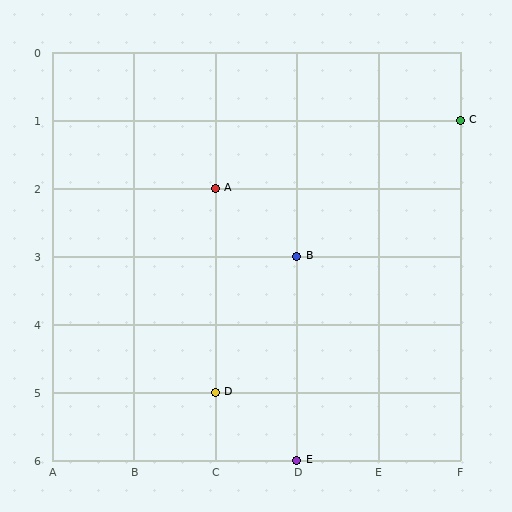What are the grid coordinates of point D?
Point D is at grid coordinates (C, 5).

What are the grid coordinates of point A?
Point A is at grid coordinates (C, 2).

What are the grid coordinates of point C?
Point C is at grid coordinates (F, 1).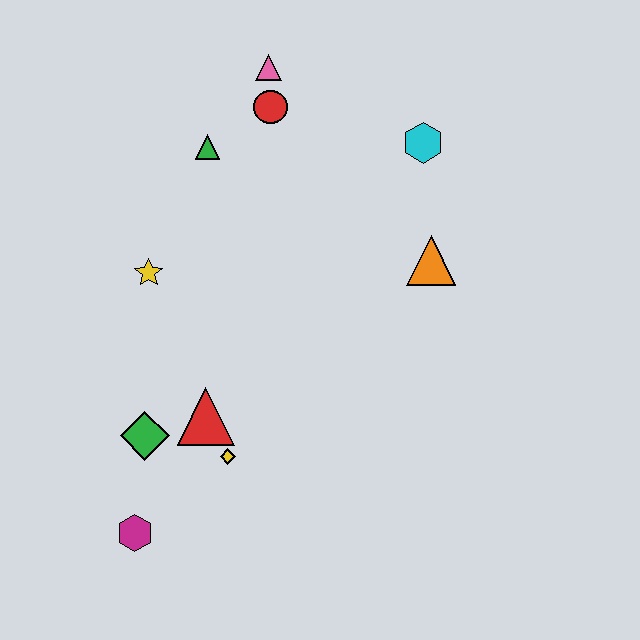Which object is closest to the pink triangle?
The red circle is closest to the pink triangle.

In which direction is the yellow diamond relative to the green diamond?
The yellow diamond is to the right of the green diamond.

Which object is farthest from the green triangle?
The magenta hexagon is farthest from the green triangle.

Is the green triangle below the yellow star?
No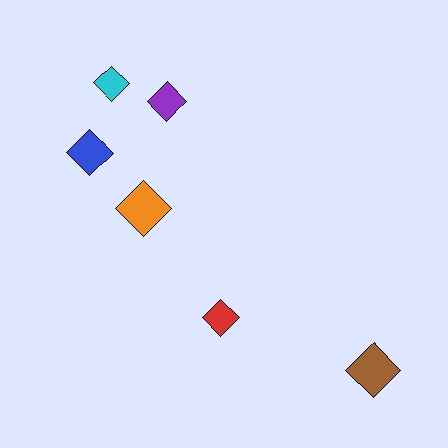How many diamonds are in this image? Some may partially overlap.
There are 6 diamonds.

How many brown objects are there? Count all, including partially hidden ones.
There is 1 brown object.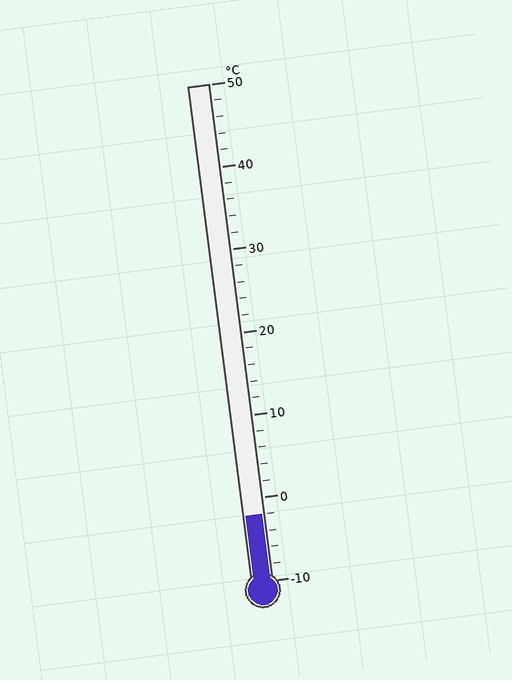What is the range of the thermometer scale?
The thermometer scale ranges from -10°C to 50°C.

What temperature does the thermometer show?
The thermometer shows approximately -2°C.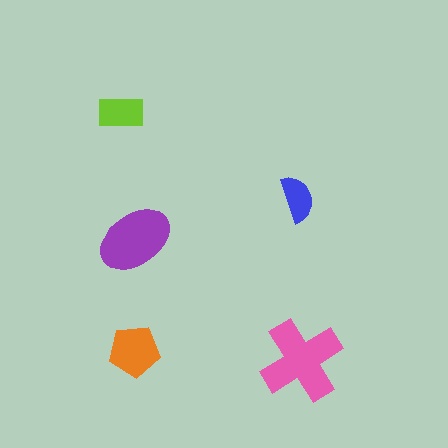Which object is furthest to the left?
The lime rectangle is leftmost.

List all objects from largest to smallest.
The pink cross, the purple ellipse, the orange pentagon, the lime rectangle, the blue semicircle.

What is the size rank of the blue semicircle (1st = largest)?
5th.